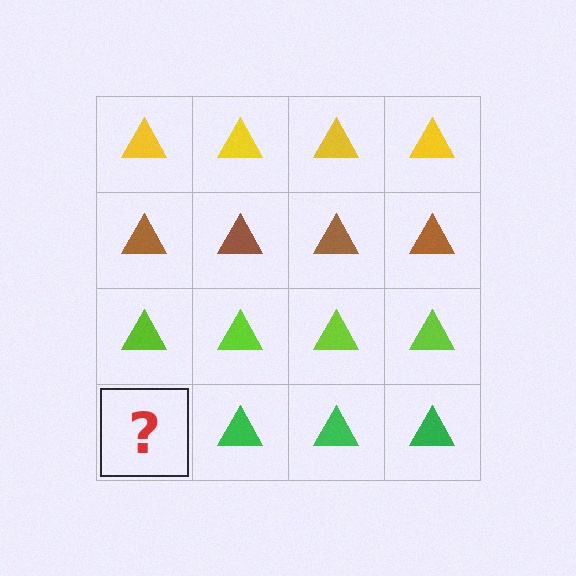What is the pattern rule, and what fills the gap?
The rule is that each row has a consistent color. The gap should be filled with a green triangle.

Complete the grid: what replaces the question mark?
The question mark should be replaced with a green triangle.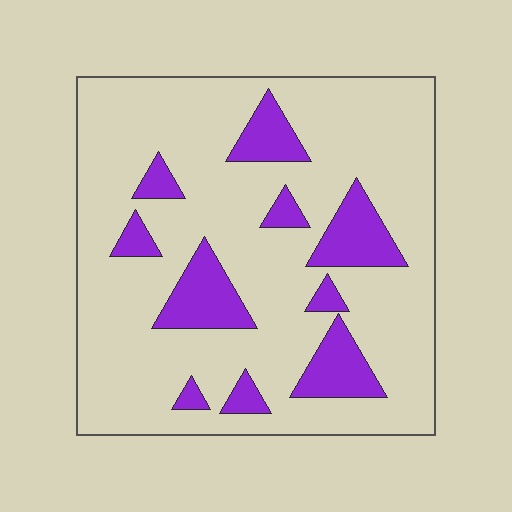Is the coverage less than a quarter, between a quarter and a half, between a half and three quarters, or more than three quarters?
Less than a quarter.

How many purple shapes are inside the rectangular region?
10.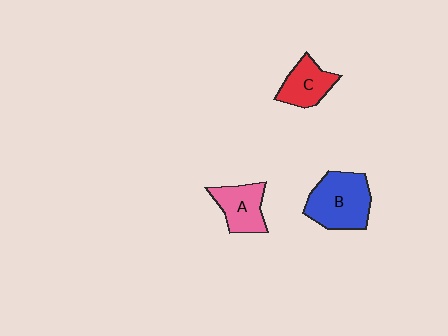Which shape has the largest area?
Shape B (blue).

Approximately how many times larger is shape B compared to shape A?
Approximately 1.5 times.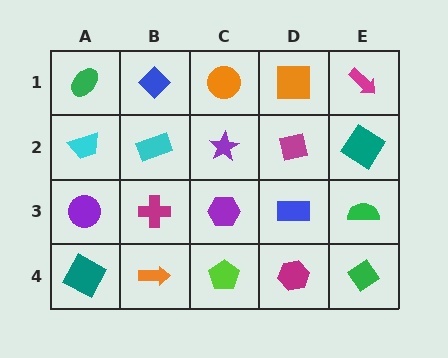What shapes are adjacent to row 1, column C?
A purple star (row 2, column C), a blue diamond (row 1, column B), an orange square (row 1, column D).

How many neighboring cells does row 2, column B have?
4.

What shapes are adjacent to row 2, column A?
A green ellipse (row 1, column A), a purple circle (row 3, column A), a cyan rectangle (row 2, column B).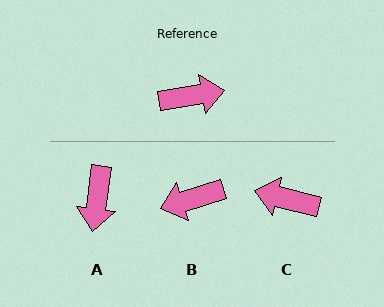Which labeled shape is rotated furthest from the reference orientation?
B, about 172 degrees away.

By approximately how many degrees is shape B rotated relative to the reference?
Approximately 172 degrees clockwise.